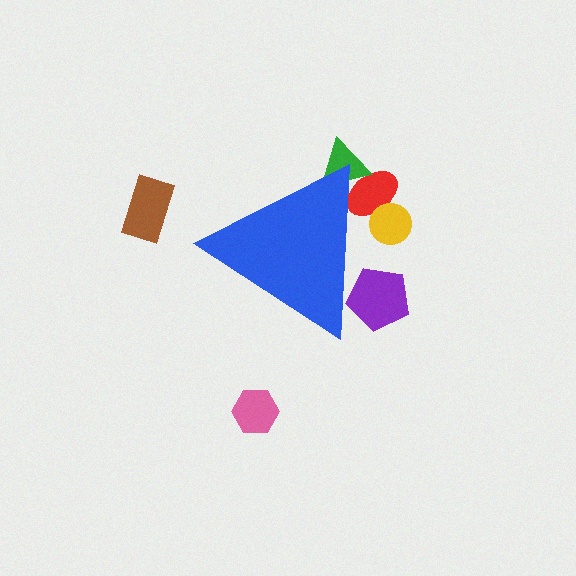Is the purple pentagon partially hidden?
Yes, the purple pentagon is partially hidden behind the blue triangle.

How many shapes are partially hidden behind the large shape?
4 shapes are partially hidden.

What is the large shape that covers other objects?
A blue triangle.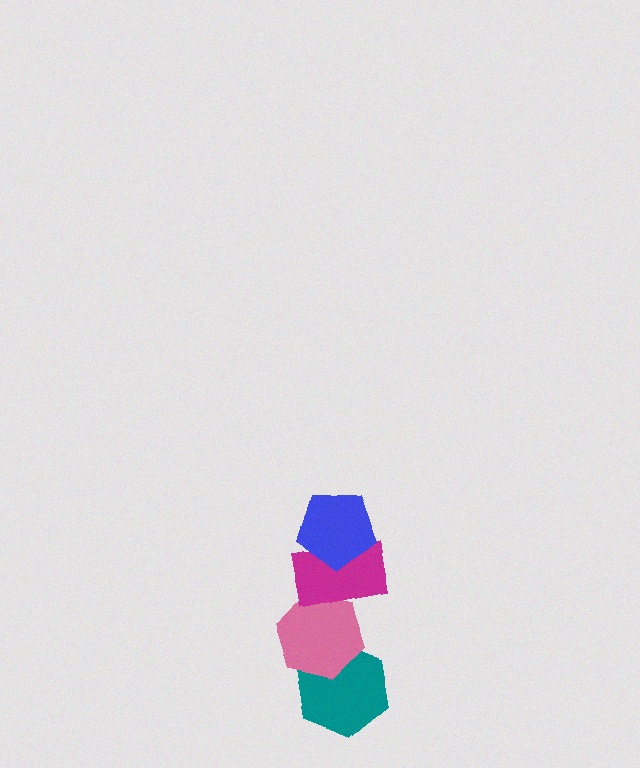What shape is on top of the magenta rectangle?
The blue pentagon is on top of the magenta rectangle.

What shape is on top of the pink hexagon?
The magenta rectangle is on top of the pink hexagon.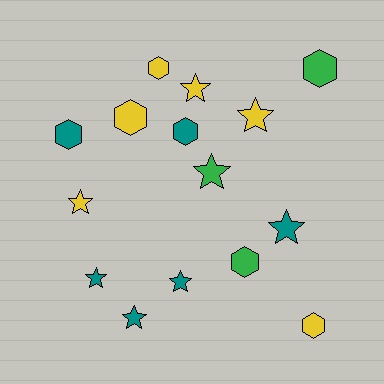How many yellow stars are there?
There are 3 yellow stars.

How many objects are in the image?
There are 15 objects.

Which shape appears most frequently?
Star, with 8 objects.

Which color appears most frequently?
Teal, with 6 objects.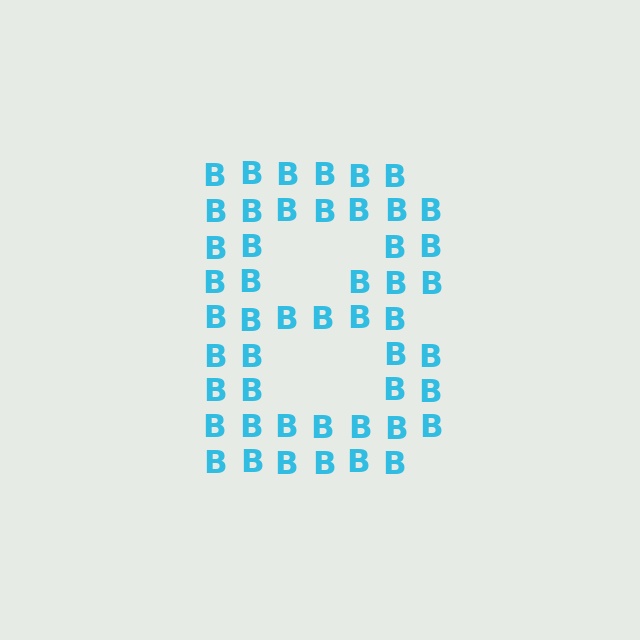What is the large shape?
The large shape is the letter B.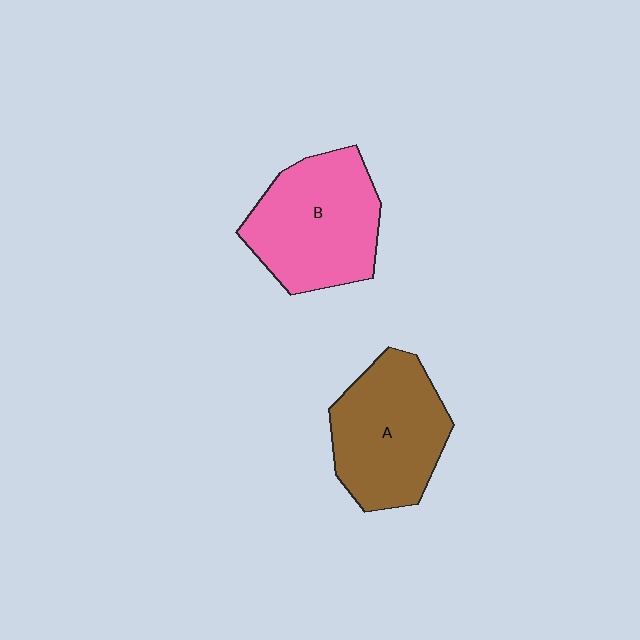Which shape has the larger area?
Shape B (pink).